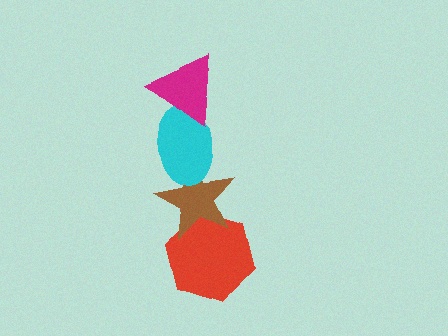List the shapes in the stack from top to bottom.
From top to bottom: the magenta triangle, the cyan ellipse, the brown star, the red hexagon.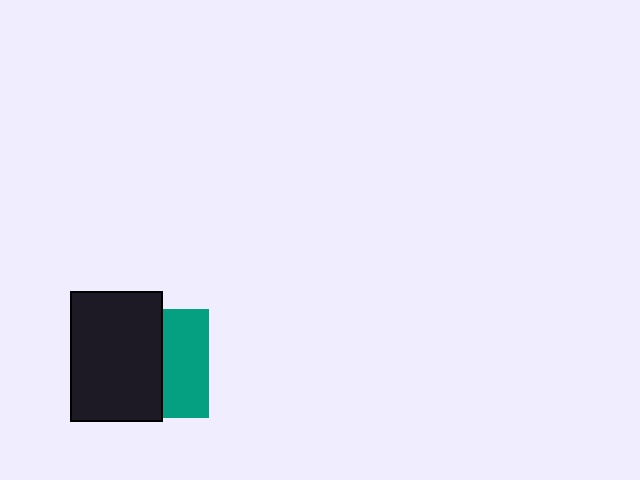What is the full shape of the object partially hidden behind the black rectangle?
The partially hidden object is a teal square.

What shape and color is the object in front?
The object in front is a black rectangle.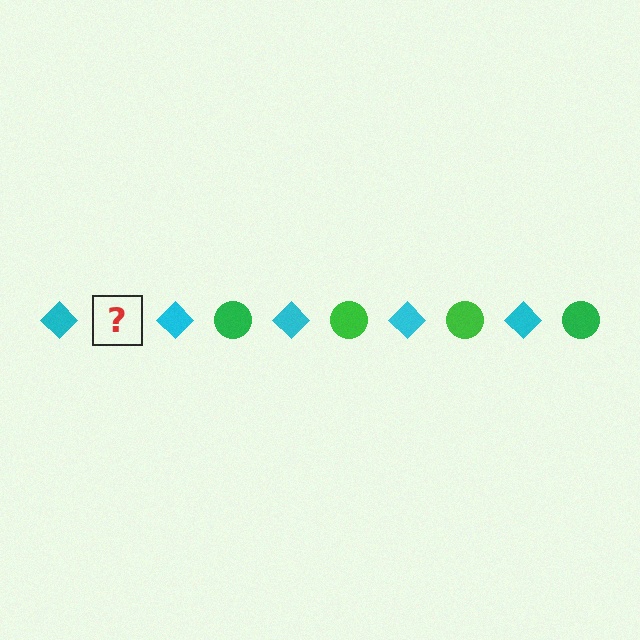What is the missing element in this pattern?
The missing element is a green circle.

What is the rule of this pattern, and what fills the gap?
The rule is that the pattern alternates between cyan diamond and green circle. The gap should be filled with a green circle.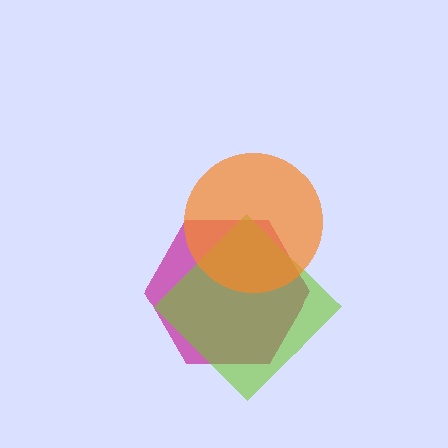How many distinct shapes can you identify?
There are 3 distinct shapes: a magenta hexagon, a lime diamond, an orange circle.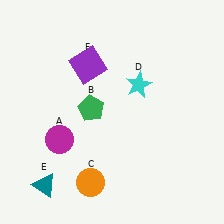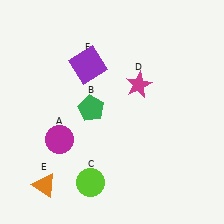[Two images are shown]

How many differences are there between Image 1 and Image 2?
There are 3 differences between the two images.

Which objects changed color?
C changed from orange to lime. D changed from cyan to magenta. E changed from teal to orange.